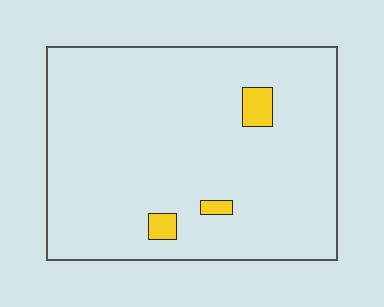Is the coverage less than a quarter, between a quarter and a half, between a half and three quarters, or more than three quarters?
Less than a quarter.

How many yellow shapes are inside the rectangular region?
3.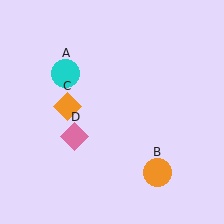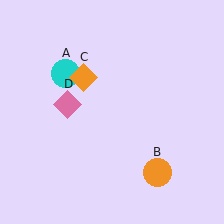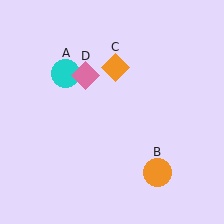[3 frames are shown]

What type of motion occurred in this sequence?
The orange diamond (object C), pink diamond (object D) rotated clockwise around the center of the scene.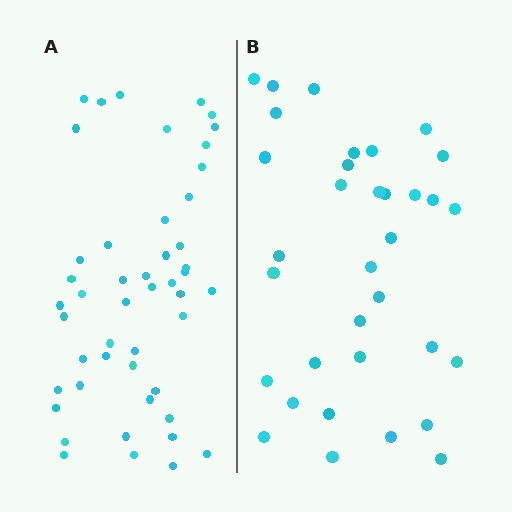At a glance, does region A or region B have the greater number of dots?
Region A (the left region) has more dots.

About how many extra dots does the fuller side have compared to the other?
Region A has approximately 15 more dots than region B.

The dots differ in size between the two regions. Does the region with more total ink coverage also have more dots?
No. Region B has more total ink coverage because its dots are larger, but region A actually contains more individual dots. Total area can be misleading — the number of items is what matters here.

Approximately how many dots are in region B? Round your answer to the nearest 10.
About 30 dots. (The exact count is 34, which rounds to 30.)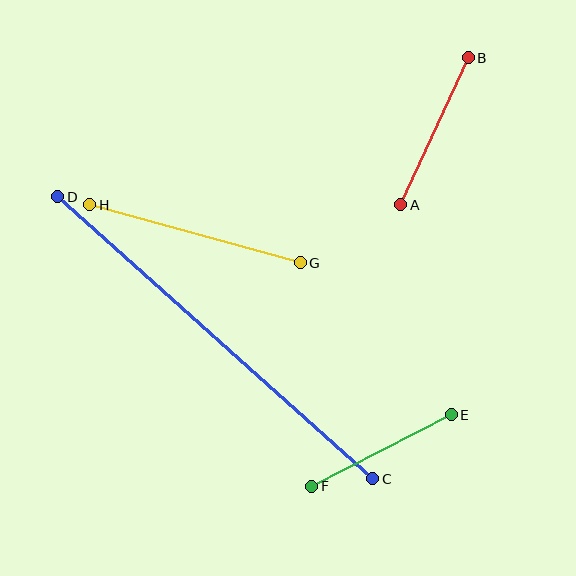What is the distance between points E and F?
The distance is approximately 157 pixels.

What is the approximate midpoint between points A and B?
The midpoint is at approximately (434, 131) pixels.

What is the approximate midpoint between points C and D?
The midpoint is at approximately (215, 338) pixels.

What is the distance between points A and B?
The distance is approximately 162 pixels.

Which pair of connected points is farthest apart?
Points C and D are farthest apart.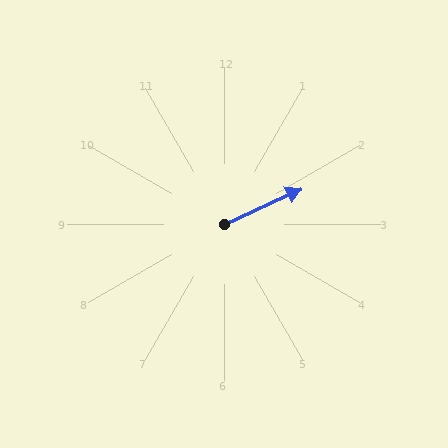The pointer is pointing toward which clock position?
Roughly 2 o'clock.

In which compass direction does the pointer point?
Northeast.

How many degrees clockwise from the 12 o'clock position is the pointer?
Approximately 65 degrees.